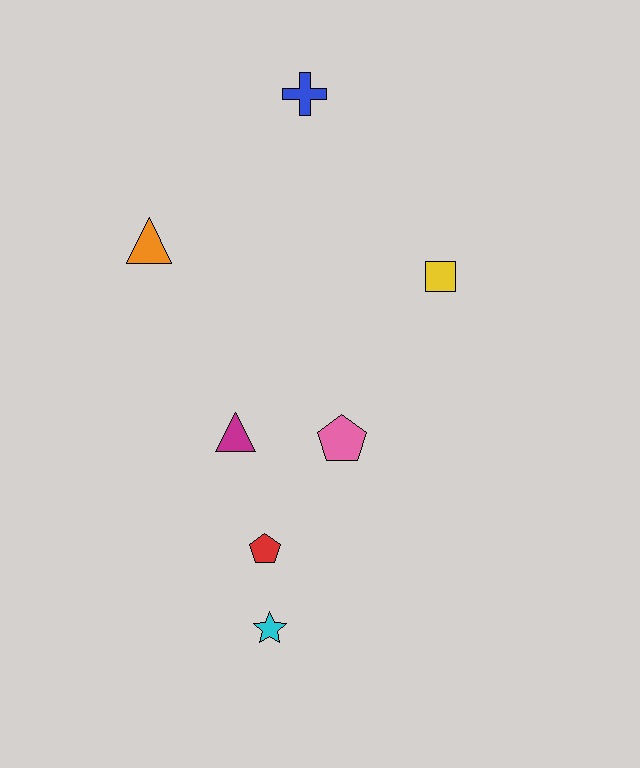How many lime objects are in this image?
There are no lime objects.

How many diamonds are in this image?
There are no diamonds.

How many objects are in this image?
There are 7 objects.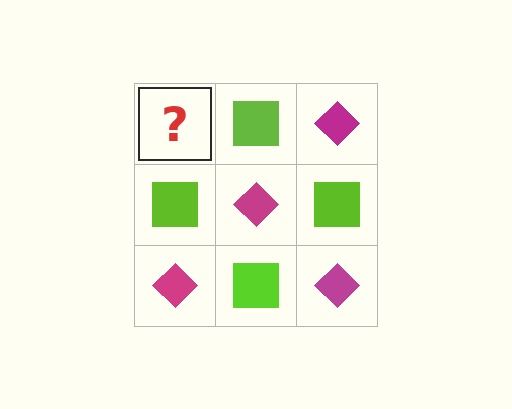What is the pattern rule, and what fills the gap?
The rule is that it alternates magenta diamond and lime square in a checkerboard pattern. The gap should be filled with a magenta diamond.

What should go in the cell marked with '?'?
The missing cell should contain a magenta diamond.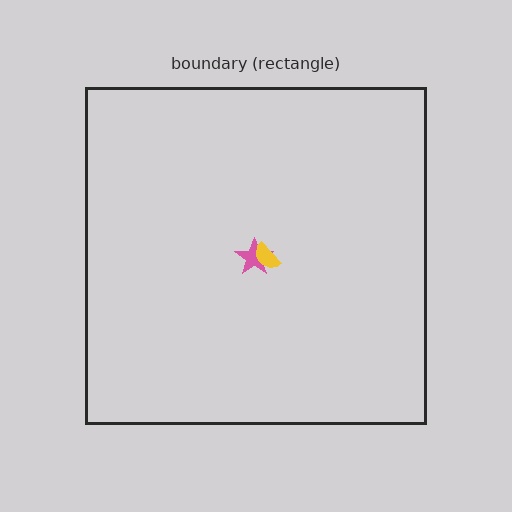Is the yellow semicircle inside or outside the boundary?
Inside.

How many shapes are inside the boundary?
2 inside, 0 outside.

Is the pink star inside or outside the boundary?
Inside.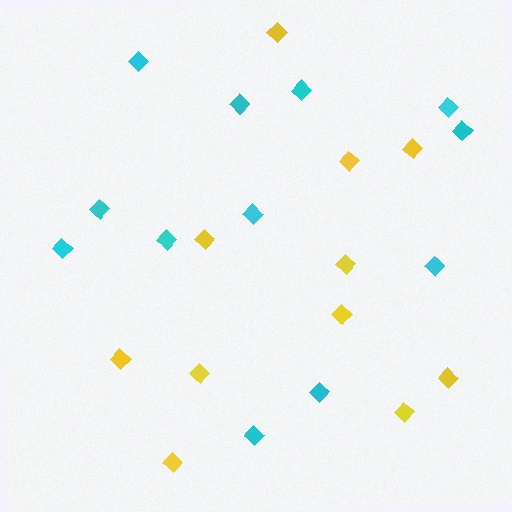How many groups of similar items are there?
There are 2 groups: one group of cyan diamonds (12) and one group of yellow diamonds (11).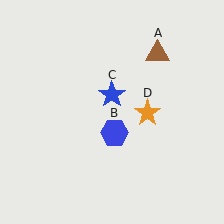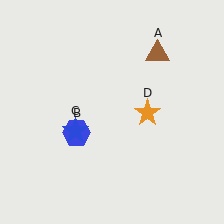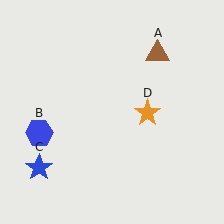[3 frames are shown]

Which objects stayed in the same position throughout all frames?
Brown triangle (object A) and orange star (object D) remained stationary.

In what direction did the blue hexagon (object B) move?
The blue hexagon (object B) moved left.